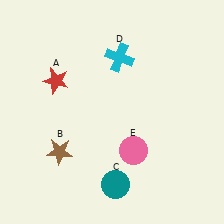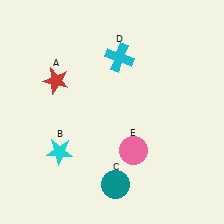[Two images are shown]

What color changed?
The star (B) changed from brown in Image 1 to cyan in Image 2.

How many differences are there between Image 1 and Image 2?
There is 1 difference between the two images.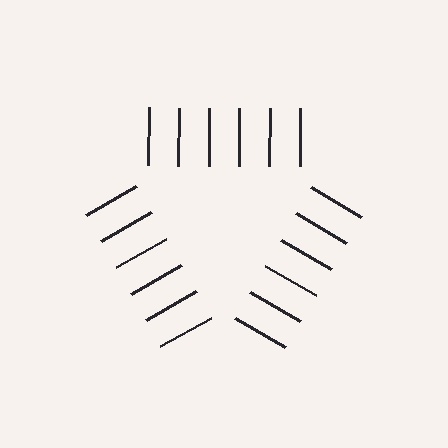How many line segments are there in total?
18 — 6 along each of the 3 edges.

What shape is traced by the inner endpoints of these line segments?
An illusory triangle — the line segments terminate on its edges but no continuous stroke is drawn.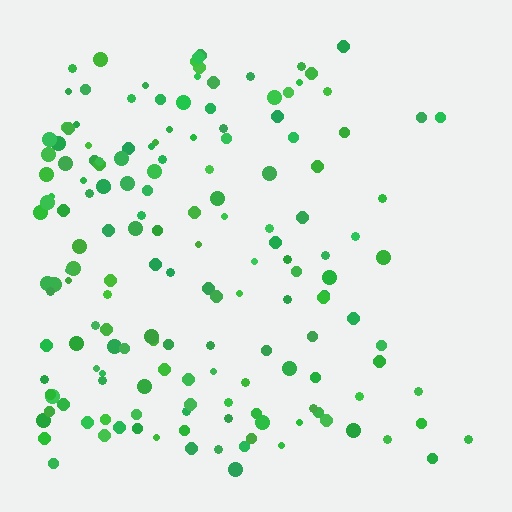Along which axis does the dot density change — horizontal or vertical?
Horizontal.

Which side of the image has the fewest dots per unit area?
The right.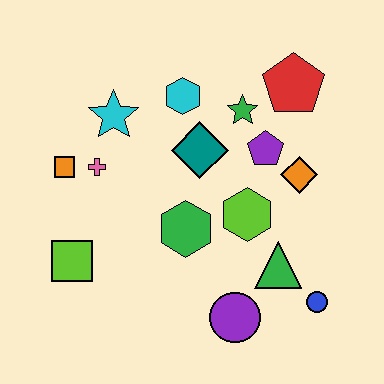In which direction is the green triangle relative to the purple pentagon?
The green triangle is below the purple pentagon.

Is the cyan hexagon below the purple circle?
No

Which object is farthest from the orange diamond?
The lime square is farthest from the orange diamond.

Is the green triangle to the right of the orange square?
Yes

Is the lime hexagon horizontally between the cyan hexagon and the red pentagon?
Yes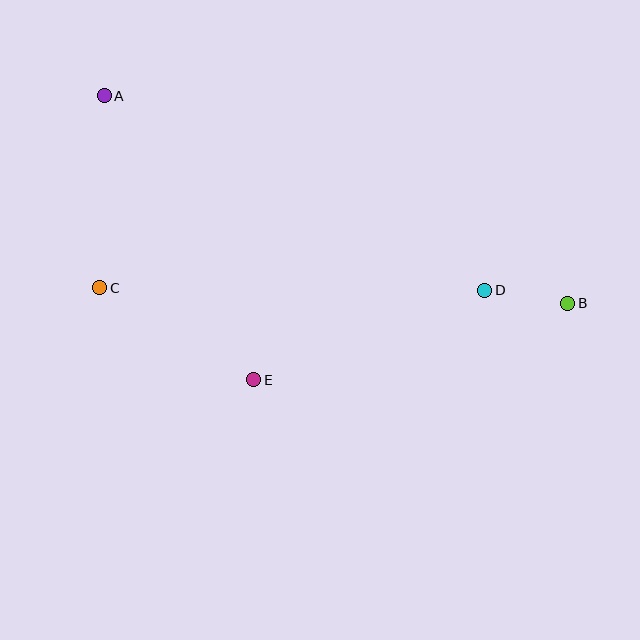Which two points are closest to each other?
Points B and D are closest to each other.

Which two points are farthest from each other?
Points A and B are farthest from each other.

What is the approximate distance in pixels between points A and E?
The distance between A and E is approximately 321 pixels.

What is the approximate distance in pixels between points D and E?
The distance between D and E is approximately 247 pixels.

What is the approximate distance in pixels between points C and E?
The distance between C and E is approximately 180 pixels.